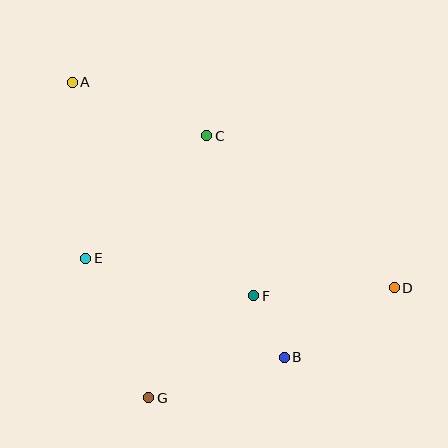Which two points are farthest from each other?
Points A and D are farthest from each other.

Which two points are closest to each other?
Points B and F are closest to each other.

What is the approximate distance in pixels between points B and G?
The distance between B and G is approximately 142 pixels.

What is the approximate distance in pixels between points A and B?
The distance between A and B is approximately 347 pixels.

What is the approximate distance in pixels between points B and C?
The distance between B and C is approximately 235 pixels.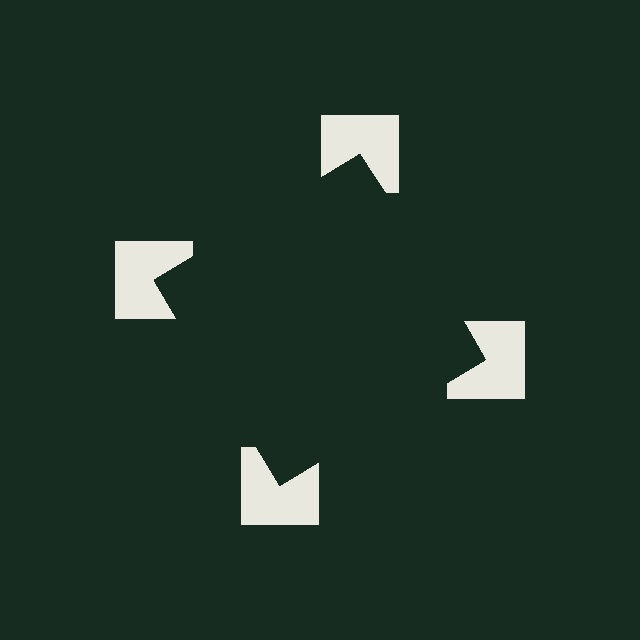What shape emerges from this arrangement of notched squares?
An illusory square — its edges are inferred from the aligned wedge cuts in the notched squares, not physically drawn.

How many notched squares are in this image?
There are 4 — one at each vertex of the illusory square.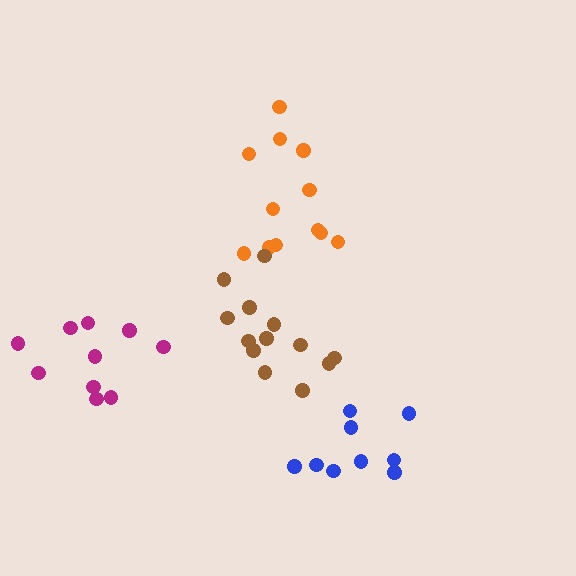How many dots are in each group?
Group 1: 9 dots, Group 2: 10 dots, Group 3: 12 dots, Group 4: 13 dots (44 total).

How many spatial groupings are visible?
There are 4 spatial groupings.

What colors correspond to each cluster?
The clusters are colored: blue, magenta, orange, brown.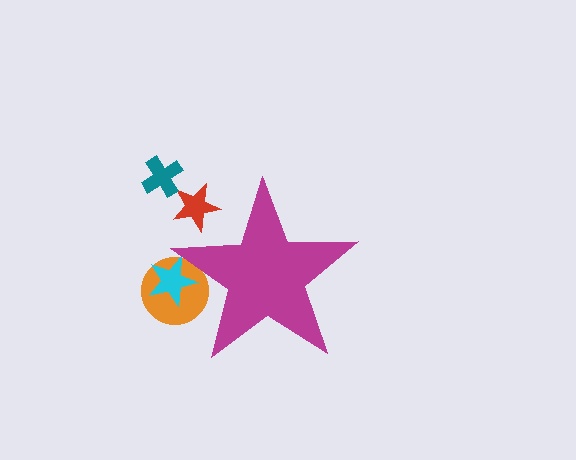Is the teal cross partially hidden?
No, the teal cross is fully visible.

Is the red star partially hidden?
Yes, the red star is partially hidden behind the magenta star.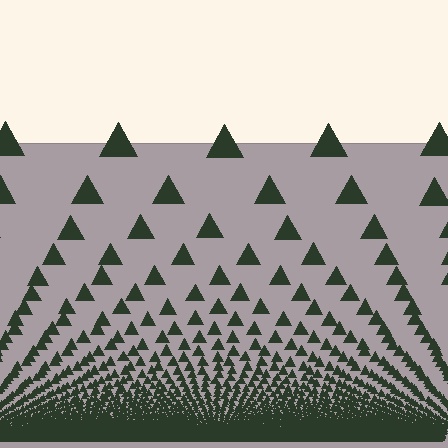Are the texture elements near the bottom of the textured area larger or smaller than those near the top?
Smaller. The gradient is inverted — elements near the bottom are smaller and denser.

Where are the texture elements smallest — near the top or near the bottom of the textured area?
Near the bottom.